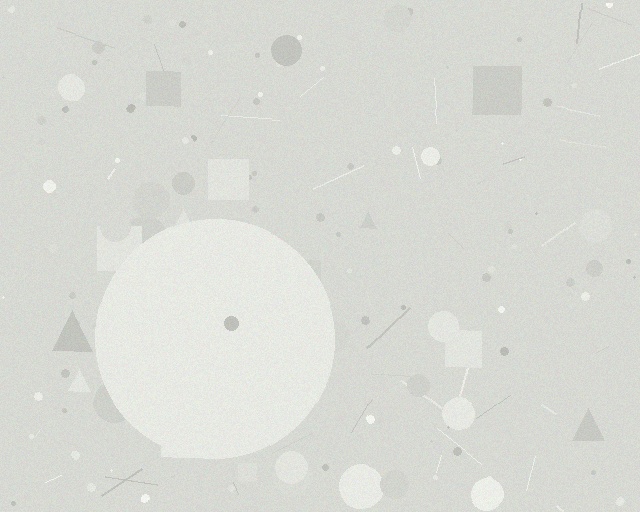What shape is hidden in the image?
A circle is hidden in the image.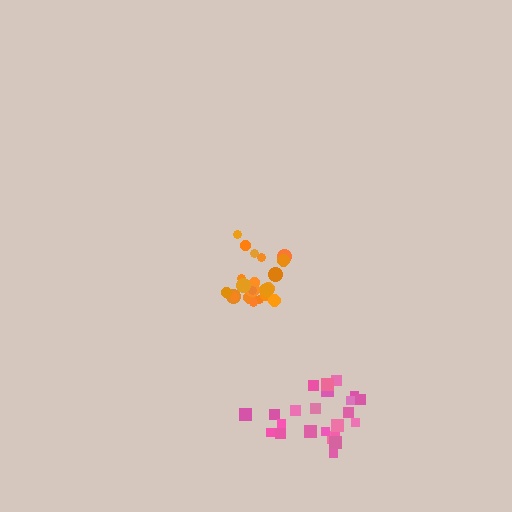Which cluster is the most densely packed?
Orange.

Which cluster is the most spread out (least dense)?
Pink.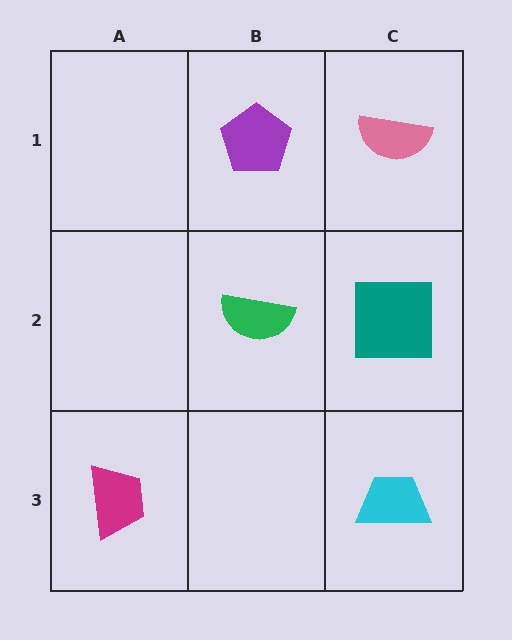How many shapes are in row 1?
2 shapes.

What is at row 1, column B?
A purple pentagon.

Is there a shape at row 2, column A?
No, that cell is empty.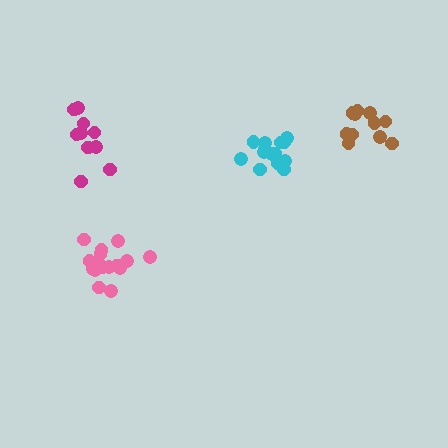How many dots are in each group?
Group 1: 15 dots, Group 2: 10 dots, Group 3: 16 dots, Group 4: 11 dots (52 total).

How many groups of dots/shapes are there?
There are 4 groups.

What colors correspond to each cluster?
The clusters are colored: cyan, magenta, pink, brown.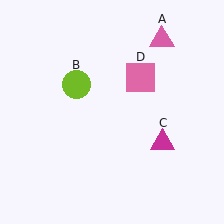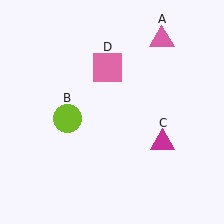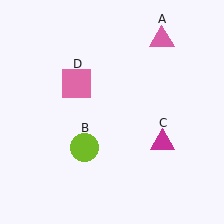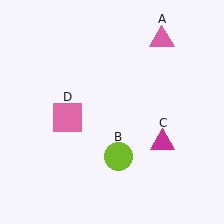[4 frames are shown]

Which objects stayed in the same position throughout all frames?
Pink triangle (object A) and magenta triangle (object C) remained stationary.